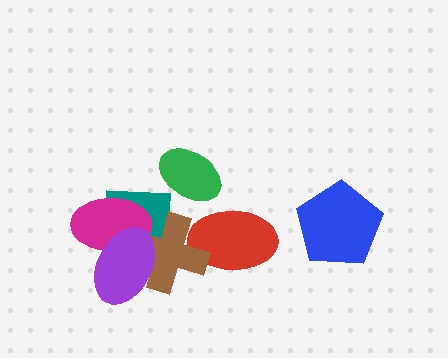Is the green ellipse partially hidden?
No, no other shape covers it.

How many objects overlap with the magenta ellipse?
3 objects overlap with the magenta ellipse.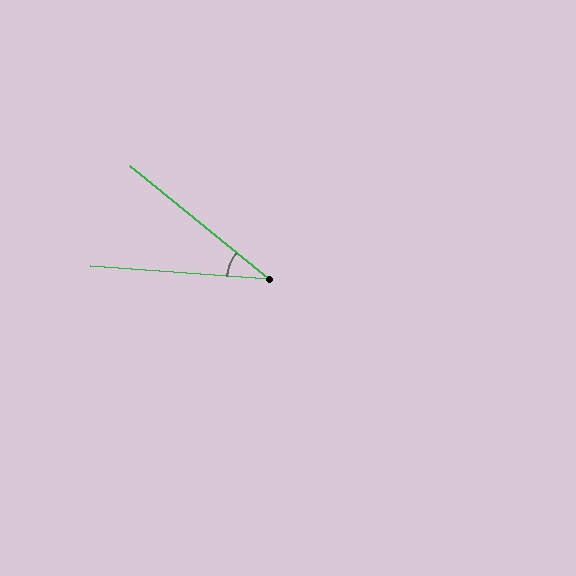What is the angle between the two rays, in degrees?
Approximately 35 degrees.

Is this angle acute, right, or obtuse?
It is acute.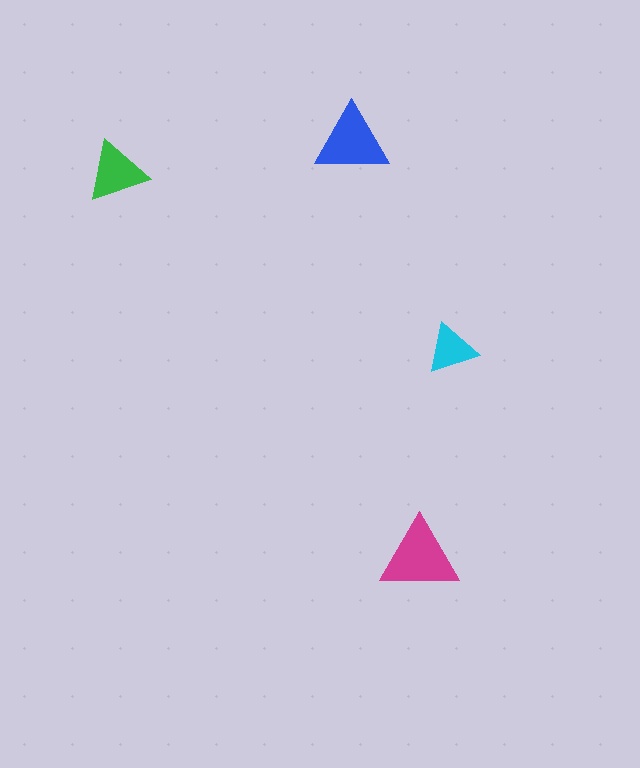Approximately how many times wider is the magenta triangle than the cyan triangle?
About 1.5 times wider.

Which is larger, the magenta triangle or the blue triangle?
The magenta one.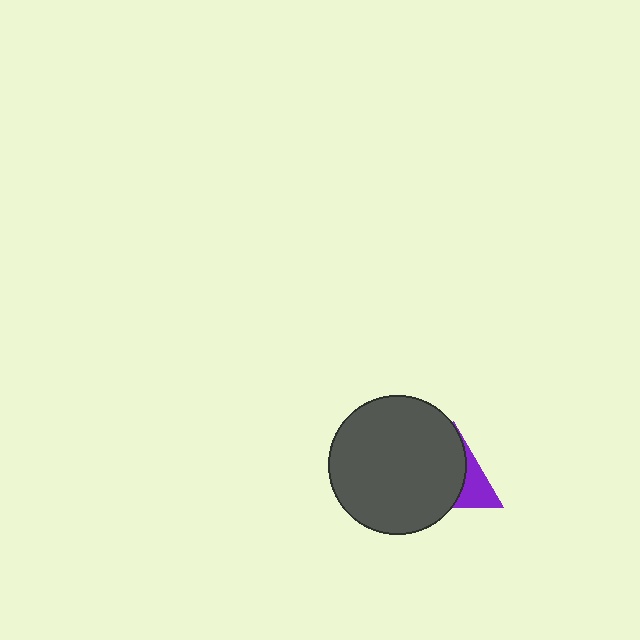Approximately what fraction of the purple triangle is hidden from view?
Roughly 67% of the purple triangle is hidden behind the dark gray circle.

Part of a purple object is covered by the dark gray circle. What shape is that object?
It is a triangle.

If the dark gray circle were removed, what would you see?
You would see the complete purple triangle.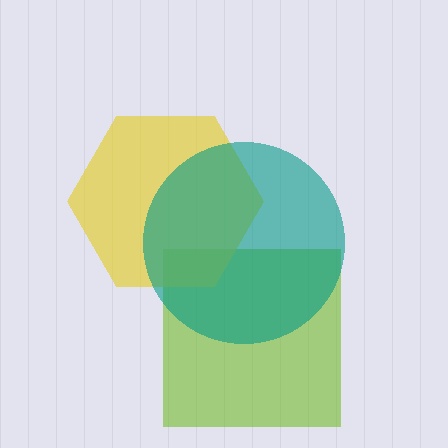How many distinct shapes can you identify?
There are 3 distinct shapes: a lime square, a yellow hexagon, a teal circle.